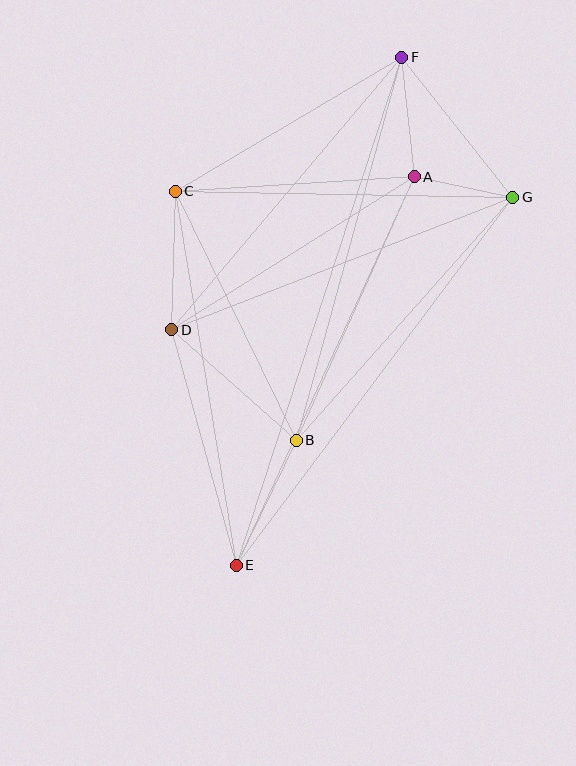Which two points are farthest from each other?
Points E and F are farthest from each other.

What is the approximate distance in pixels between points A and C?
The distance between A and C is approximately 240 pixels.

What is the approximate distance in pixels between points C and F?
The distance between C and F is approximately 263 pixels.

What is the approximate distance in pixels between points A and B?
The distance between A and B is approximately 289 pixels.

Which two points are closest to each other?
Points A and G are closest to each other.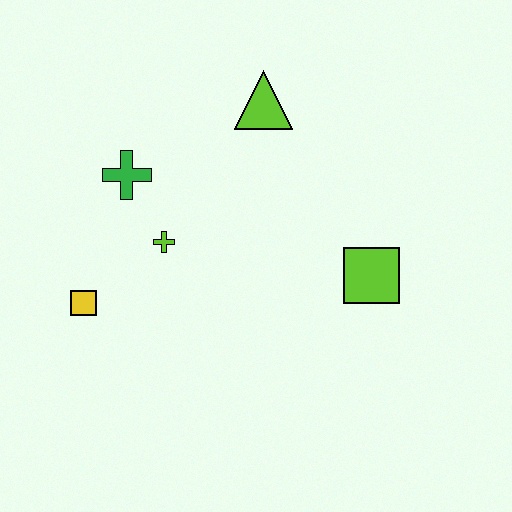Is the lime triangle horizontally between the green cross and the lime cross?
No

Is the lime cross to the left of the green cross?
No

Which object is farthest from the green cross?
The lime square is farthest from the green cross.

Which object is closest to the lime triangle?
The green cross is closest to the lime triangle.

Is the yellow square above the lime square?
No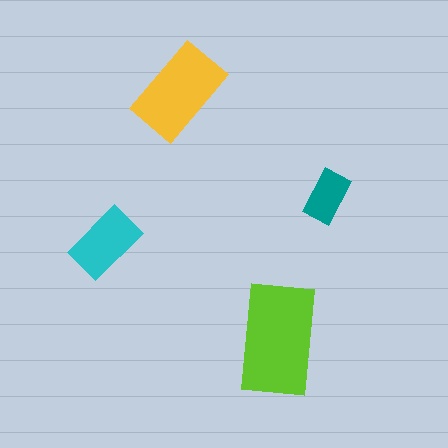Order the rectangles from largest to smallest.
the lime one, the yellow one, the cyan one, the teal one.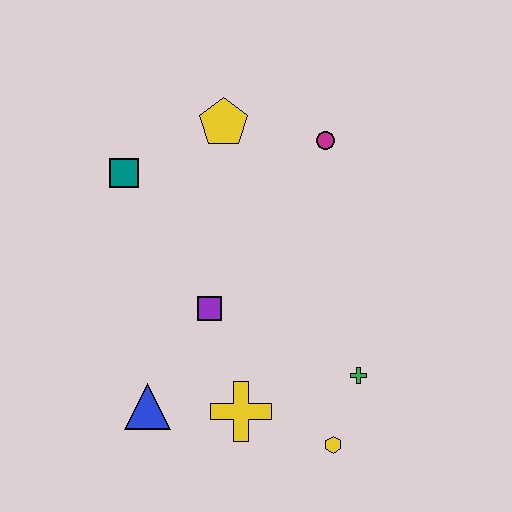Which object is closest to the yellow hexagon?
The green cross is closest to the yellow hexagon.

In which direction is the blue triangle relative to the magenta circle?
The blue triangle is below the magenta circle.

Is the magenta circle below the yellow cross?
No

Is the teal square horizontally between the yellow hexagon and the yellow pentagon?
No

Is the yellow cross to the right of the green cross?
No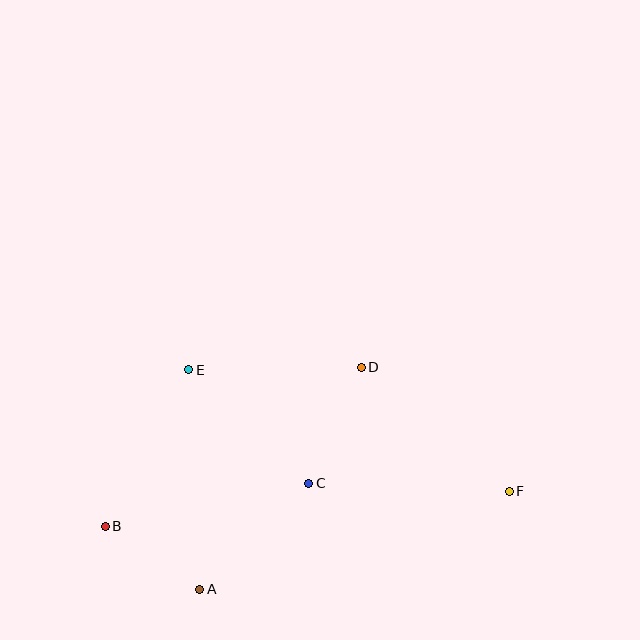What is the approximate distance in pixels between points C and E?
The distance between C and E is approximately 165 pixels.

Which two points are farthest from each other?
Points B and F are farthest from each other.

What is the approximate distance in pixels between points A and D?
The distance between A and D is approximately 275 pixels.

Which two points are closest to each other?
Points A and B are closest to each other.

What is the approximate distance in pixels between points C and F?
The distance between C and F is approximately 201 pixels.